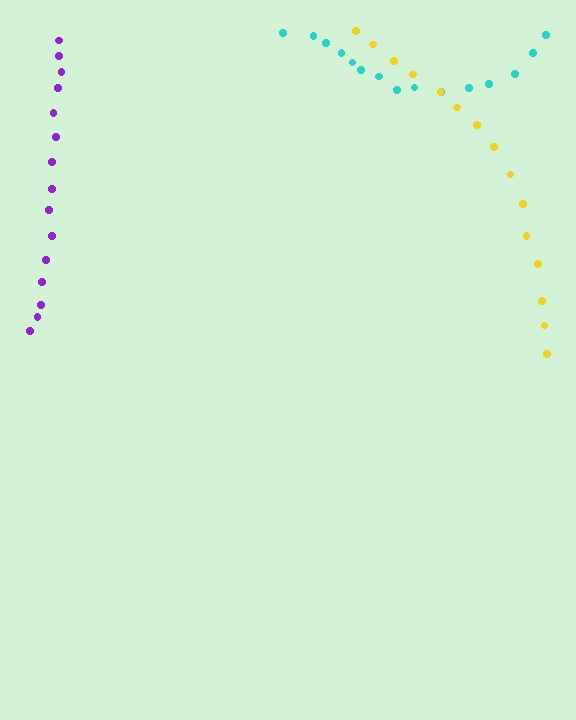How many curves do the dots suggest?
There are 3 distinct paths.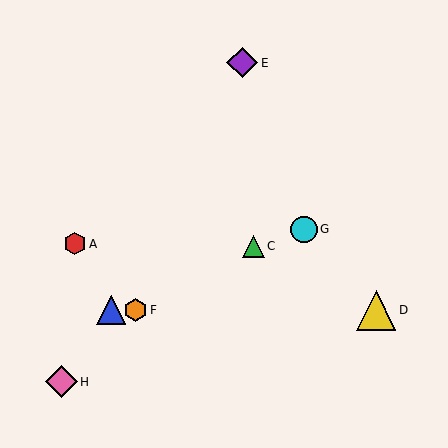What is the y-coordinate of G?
Object G is at y≈229.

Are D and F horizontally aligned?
Yes, both are at y≈310.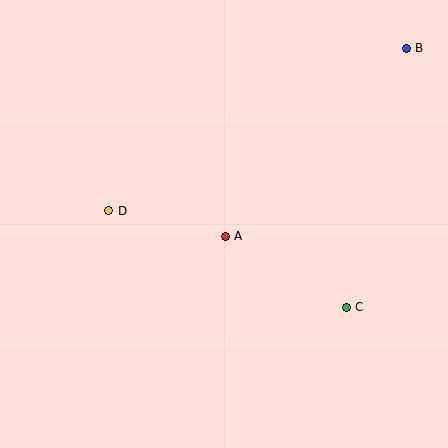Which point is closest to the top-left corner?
Point D is closest to the top-left corner.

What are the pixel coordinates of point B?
Point B is at (406, 48).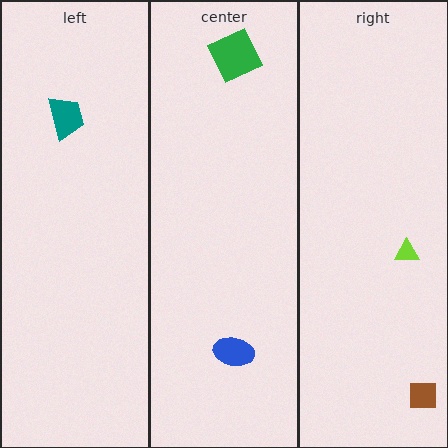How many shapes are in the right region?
2.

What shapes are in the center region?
The green square, the blue ellipse.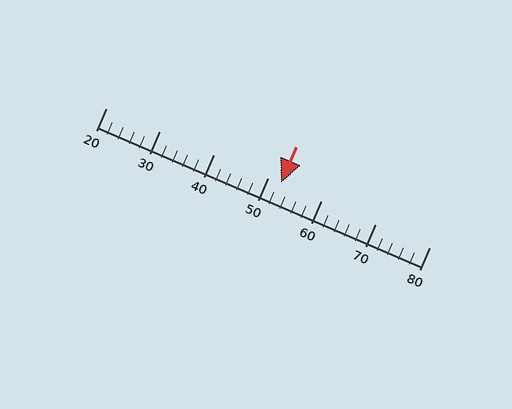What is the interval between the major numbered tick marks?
The major tick marks are spaced 10 units apart.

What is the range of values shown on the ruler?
The ruler shows values from 20 to 80.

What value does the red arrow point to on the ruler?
The red arrow points to approximately 52.